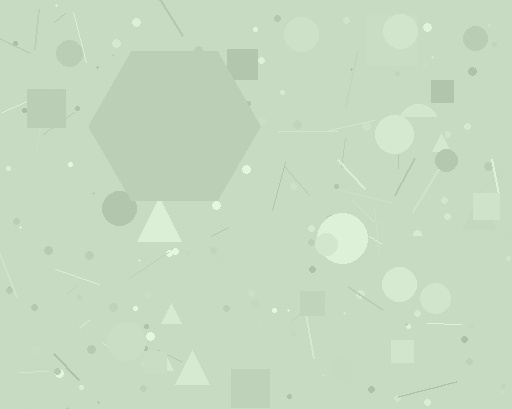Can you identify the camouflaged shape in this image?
The camouflaged shape is a hexagon.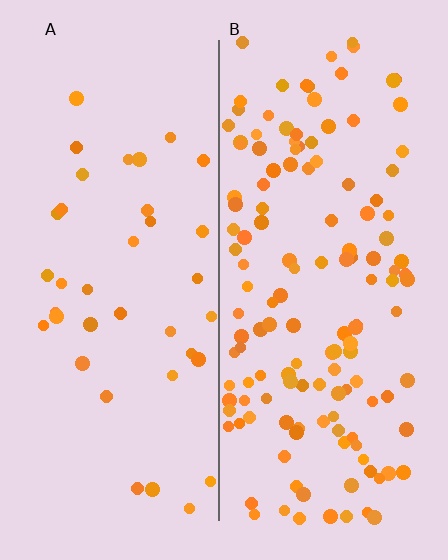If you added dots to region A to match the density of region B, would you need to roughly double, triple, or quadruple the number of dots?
Approximately quadruple.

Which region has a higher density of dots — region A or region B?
B (the right).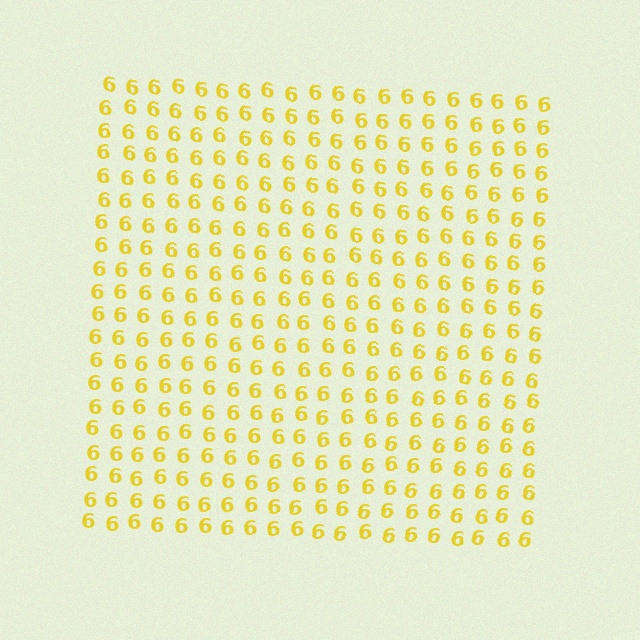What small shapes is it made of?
It is made of small digit 6's.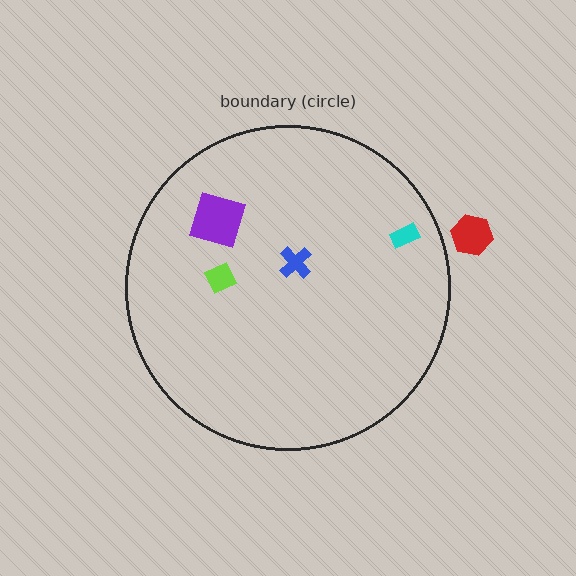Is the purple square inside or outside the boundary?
Inside.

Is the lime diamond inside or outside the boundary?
Inside.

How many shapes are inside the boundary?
4 inside, 1 outside.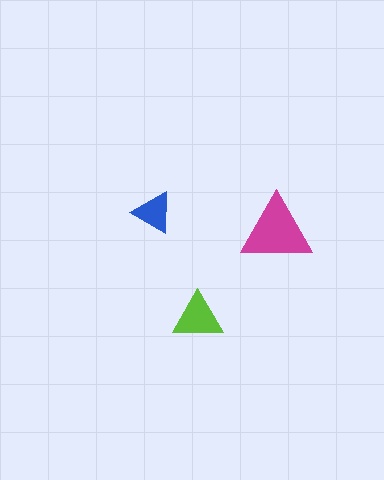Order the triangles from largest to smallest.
the magenta one, the lime one, the blue one.